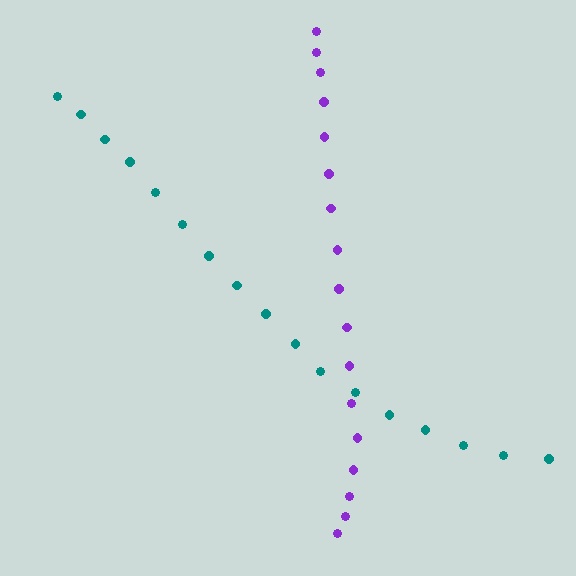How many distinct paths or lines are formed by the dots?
There are 2 distinct paths.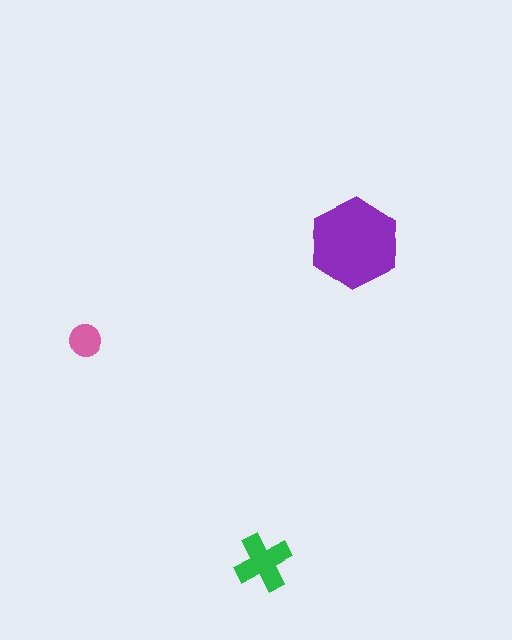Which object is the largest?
The purple hexagon.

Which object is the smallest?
The pink circle.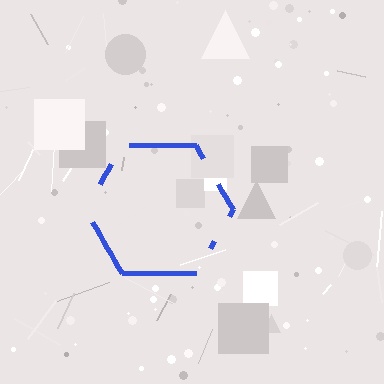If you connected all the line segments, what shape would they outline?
They would outline a hexagon.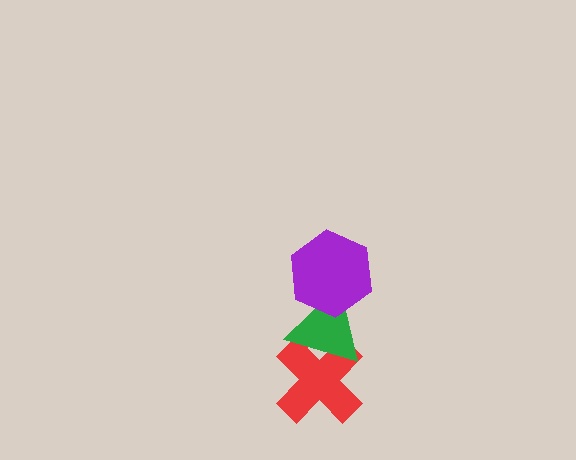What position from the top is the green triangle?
The green triangle is 2nd from the top.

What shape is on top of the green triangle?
The purple hexagon is on top of the green triangle.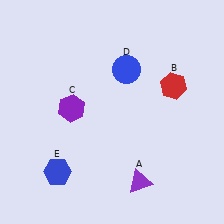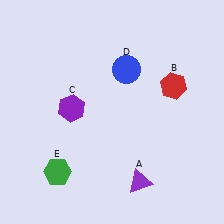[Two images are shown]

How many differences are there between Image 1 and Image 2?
There is 1 difference between the two images.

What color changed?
The hexagon (E) changed from blue in Image 1 to green in Image 2.